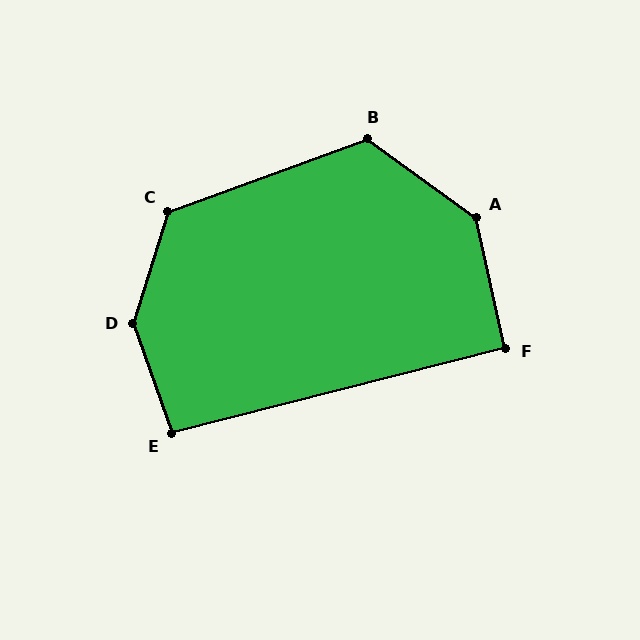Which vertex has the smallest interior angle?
F, at approximately 92 degrees.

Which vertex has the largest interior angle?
D, at approximately 144 degrees.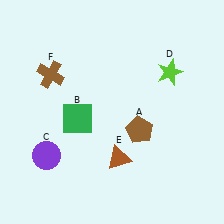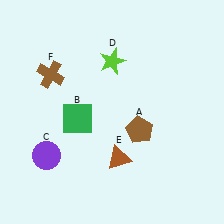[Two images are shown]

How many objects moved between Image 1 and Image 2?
1 object moved between the two images.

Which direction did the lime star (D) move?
The lime star (D) moved left.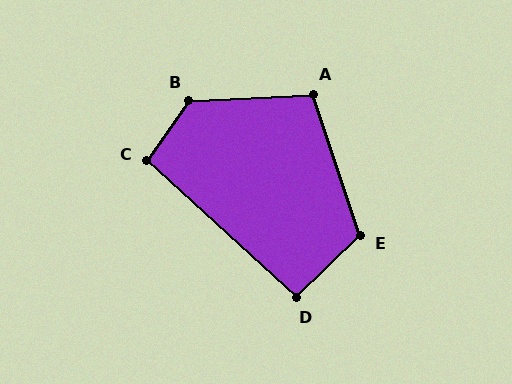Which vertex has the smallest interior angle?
D, at approximately 93 degrees.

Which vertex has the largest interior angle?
B, at approximately 128 degrees.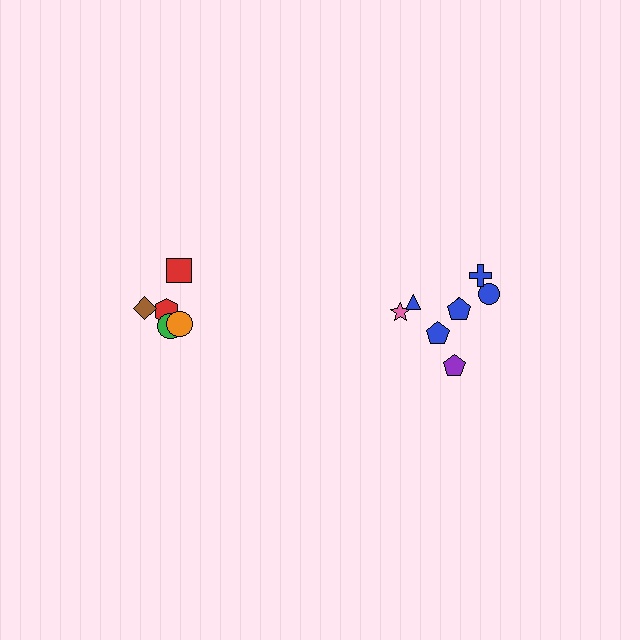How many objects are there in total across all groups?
There are 13 objects.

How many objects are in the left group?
There are 5 objects.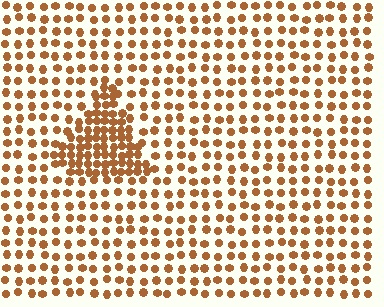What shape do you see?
I see a triangle.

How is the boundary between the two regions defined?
The boundary is defined by a change in element density (approximately 2.2x ratio). All elements are the same color, size, and shape.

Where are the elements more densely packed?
The elements are more densely packed inside the triangle boundary.